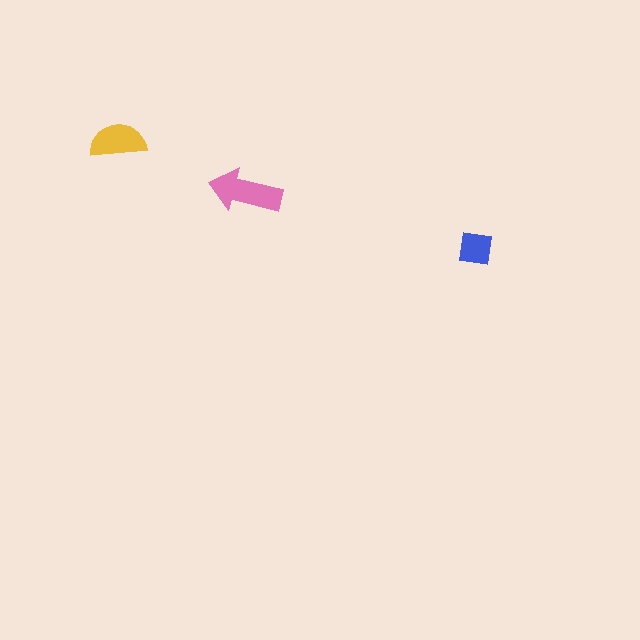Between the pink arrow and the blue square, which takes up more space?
The pink arrow.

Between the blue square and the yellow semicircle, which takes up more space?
The yellow semicircle.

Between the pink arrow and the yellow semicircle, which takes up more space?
The pink arrow.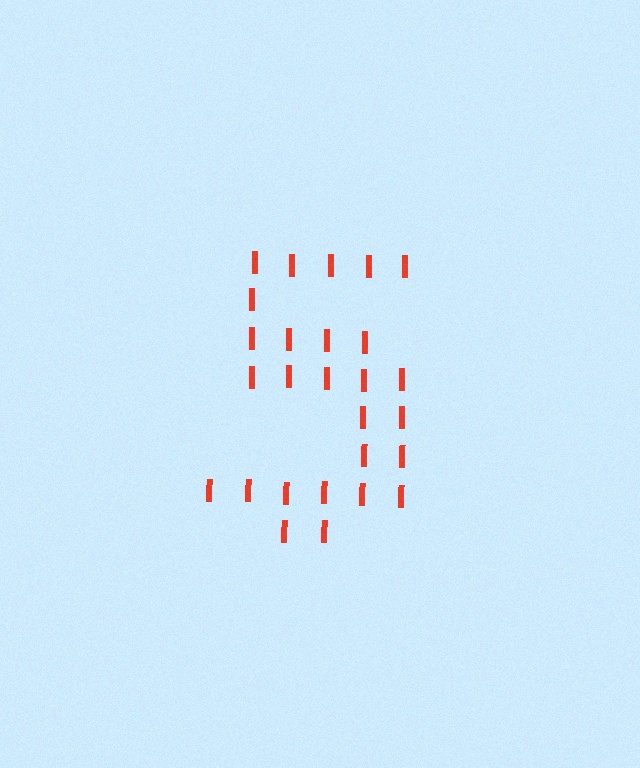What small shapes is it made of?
It is made of small letter I's.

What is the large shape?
The large shape is the digit 5.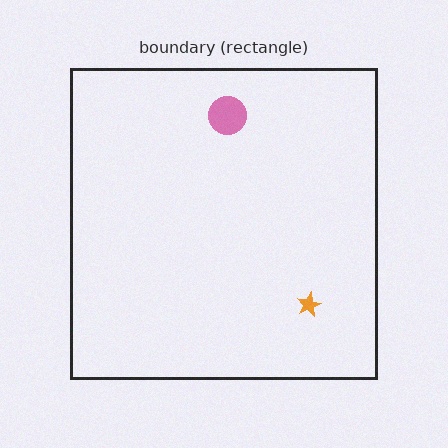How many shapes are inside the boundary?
2 inside, 0 outside.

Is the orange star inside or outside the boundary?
Inside.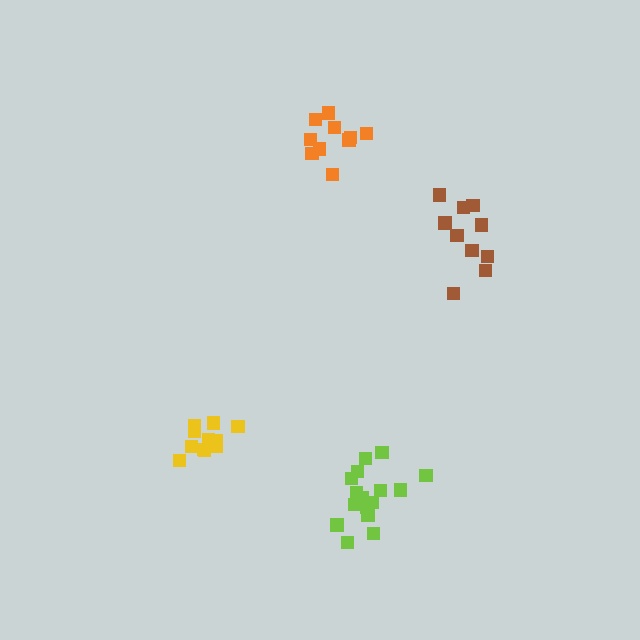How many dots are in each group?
Group 1: 16 dots, Group 2: 11 dots, Group 3: 10 dots, Group 4: 10 dots (47 total).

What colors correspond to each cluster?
The clusters are colored: lime, yellow, brown, orange.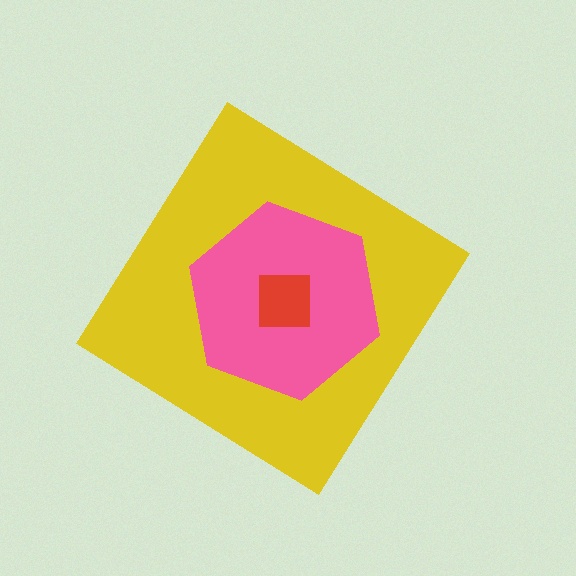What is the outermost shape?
The yellow diamond.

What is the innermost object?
The red square.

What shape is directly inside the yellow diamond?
The pink hexagon.